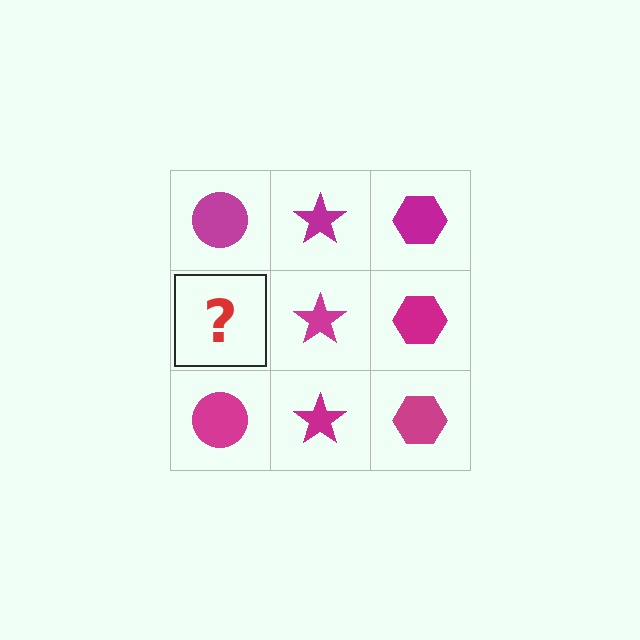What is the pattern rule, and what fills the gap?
The rule is that each column has a consistent shape. The gap should be filled with a magenta circle.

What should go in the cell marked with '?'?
The missing cell should contain a magenta circle.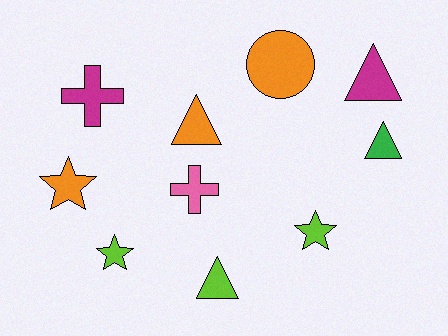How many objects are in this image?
There are 10 objects.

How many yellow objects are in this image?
There are no yellow objects.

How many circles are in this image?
There is 1 circle.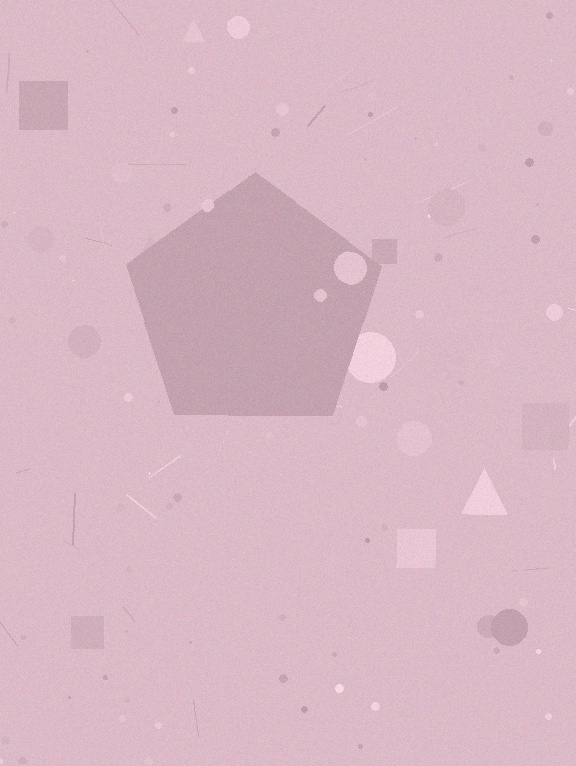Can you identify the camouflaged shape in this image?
The camouflaged shape is a pentagon.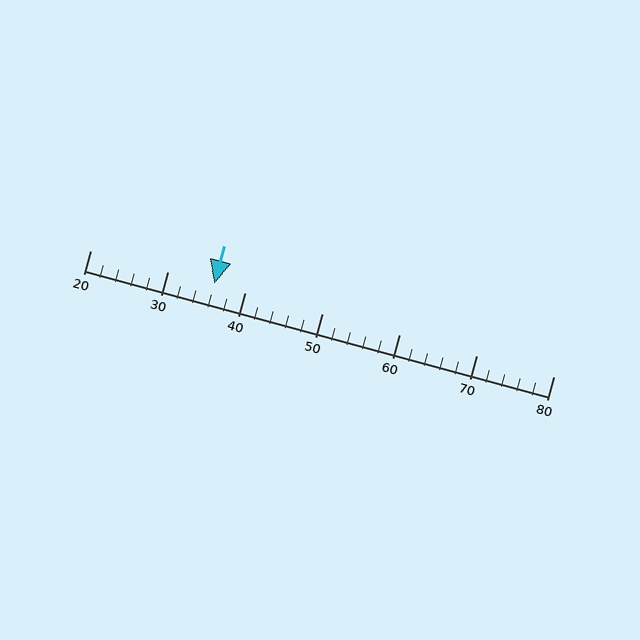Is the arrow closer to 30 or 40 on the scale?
The arrow is closer to 40.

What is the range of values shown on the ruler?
The ruler shows values from 20 to 80.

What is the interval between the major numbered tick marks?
The major tick marks are spaced 10 units apart.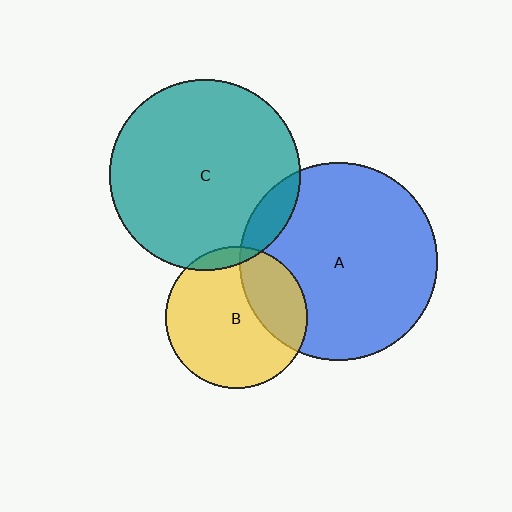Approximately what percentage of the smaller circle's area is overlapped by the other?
Approximately 10%.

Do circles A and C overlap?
Yes.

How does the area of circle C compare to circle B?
Approximately 1.8 times.